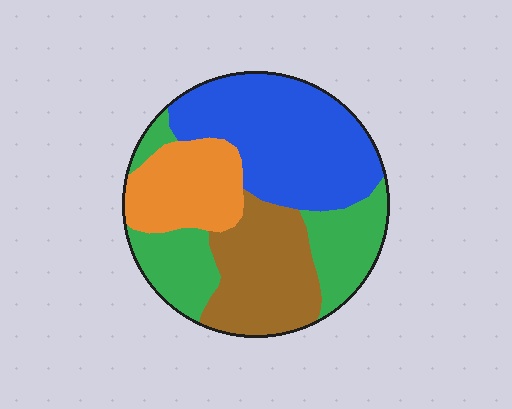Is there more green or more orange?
Green.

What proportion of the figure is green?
Green covers around 25% of the figure.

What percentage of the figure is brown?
Brown covers about 25% of the figure.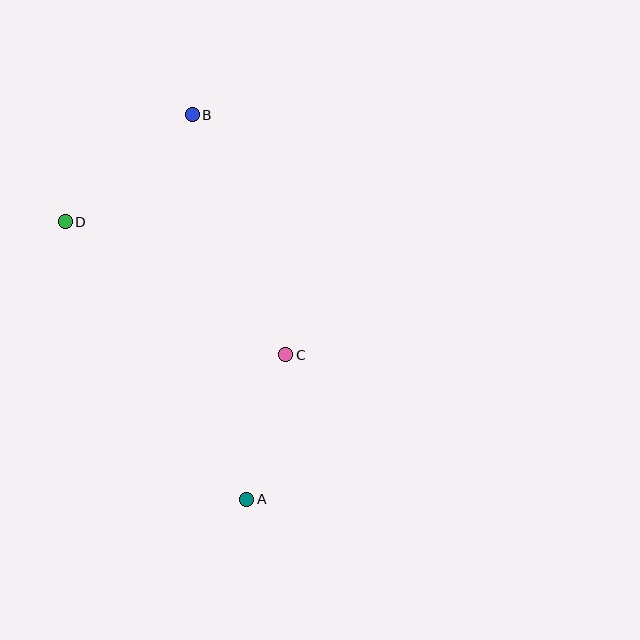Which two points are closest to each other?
Points A and C are closest to each other.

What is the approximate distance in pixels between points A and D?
The distance between A and D is approximately 332 pixels.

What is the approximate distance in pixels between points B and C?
The distance between B and C is approximately 258 pixels.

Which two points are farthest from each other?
Points A and B are farthest from each other.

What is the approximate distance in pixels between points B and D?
The distance between B and D is approximately 166 pixels.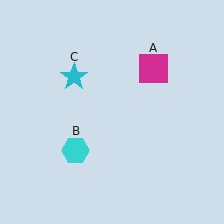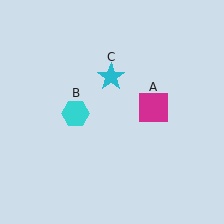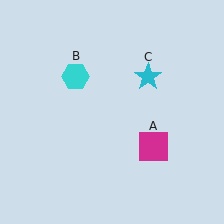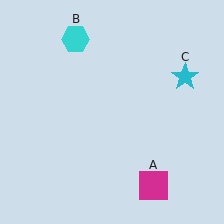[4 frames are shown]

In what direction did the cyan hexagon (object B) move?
The cyan hexagon (object B) moved up.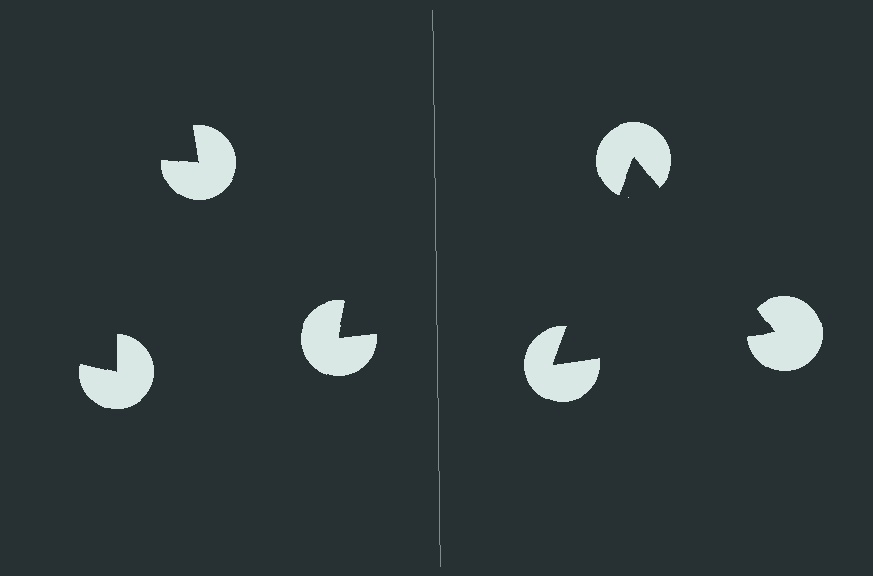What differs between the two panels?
The pac-man discs are positioned identically on both sides; only the wedge orientations differ. On the right they align to a triangle; on the left they are misaligned.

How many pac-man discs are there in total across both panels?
6 — 3 on each side.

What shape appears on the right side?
An illusory triangle.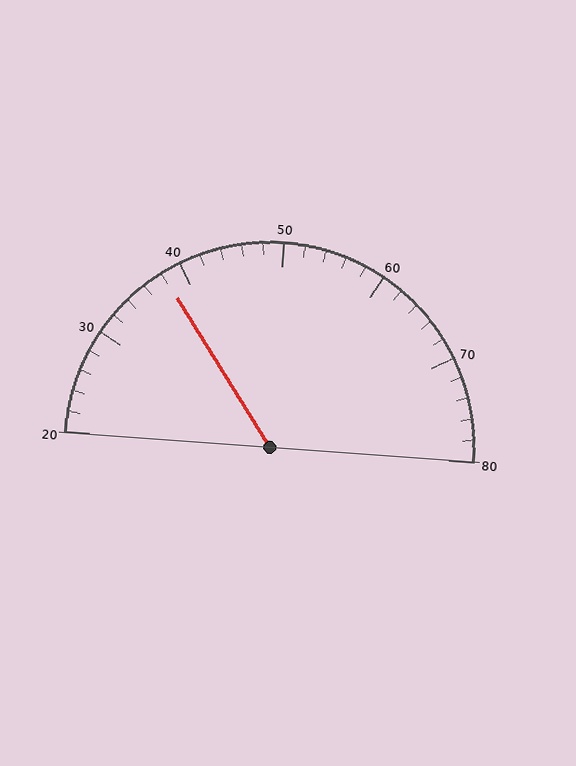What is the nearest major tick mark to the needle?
The nearest major tick mark is 40.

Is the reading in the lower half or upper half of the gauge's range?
The reading is in the lower half of the range (20 to 80).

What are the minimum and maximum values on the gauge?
The gauge ranges from 20 to 80.